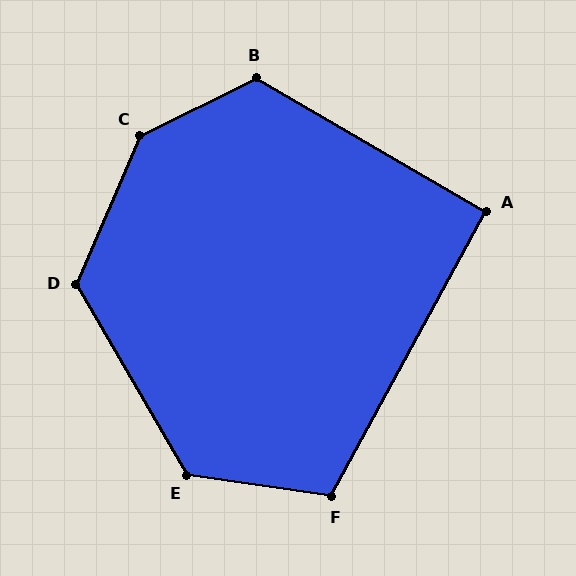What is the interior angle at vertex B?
Approximately 123 degrees (obtuse).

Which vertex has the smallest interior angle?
A, at approximately 92 degrees.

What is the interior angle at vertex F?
Approximately 110 degrees (obtuse).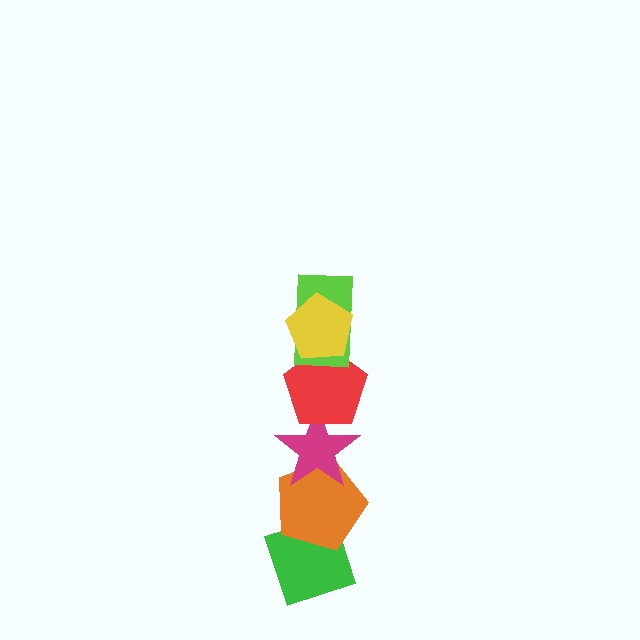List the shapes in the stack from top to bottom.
From top to bottom: the yellow pentagon, the lime rectangle, the red pentagon, the magenta star, the orange pentagon, the green diamond.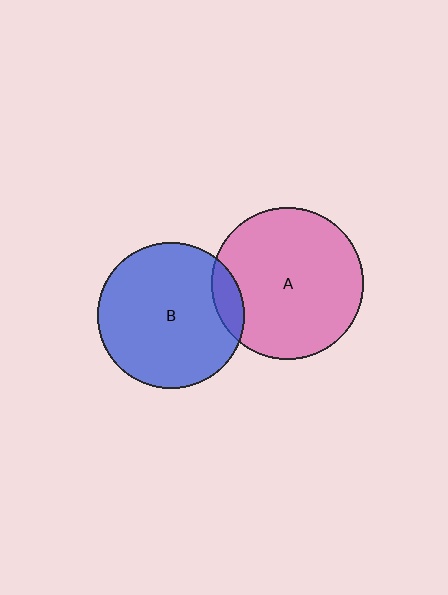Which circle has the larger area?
Circle A (pink).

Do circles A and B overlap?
Yes.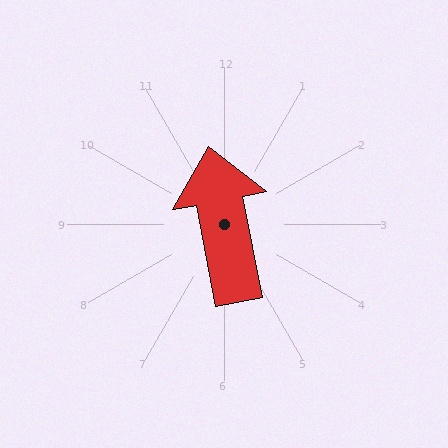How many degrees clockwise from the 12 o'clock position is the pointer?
Approximately 349 degrees.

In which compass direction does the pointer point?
North.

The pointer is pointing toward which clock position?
Roughly 12 o'clock.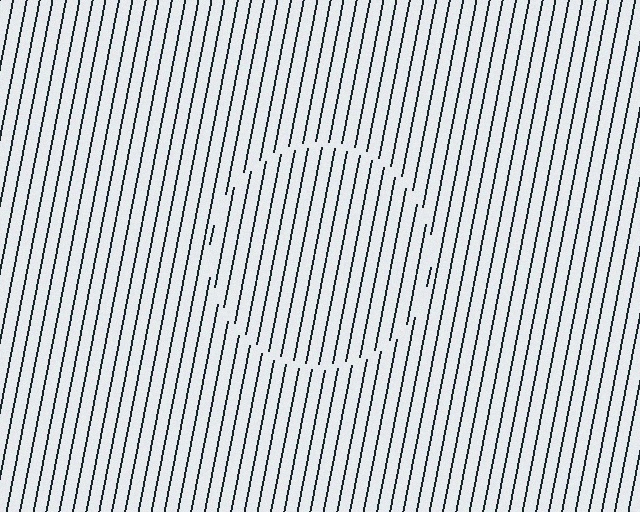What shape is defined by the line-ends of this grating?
An illusory circle. The interior of the shape contains the same grating, shifted by half a period — the contour is defined by the phase discontinuity where line-ends from the inner and outer gratings abut.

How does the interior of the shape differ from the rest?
The interior of the shape contains the same grating, shifted by half a period — the contour is defined by the phase discontinuity where line-ends from the inner and outer gratings abut.